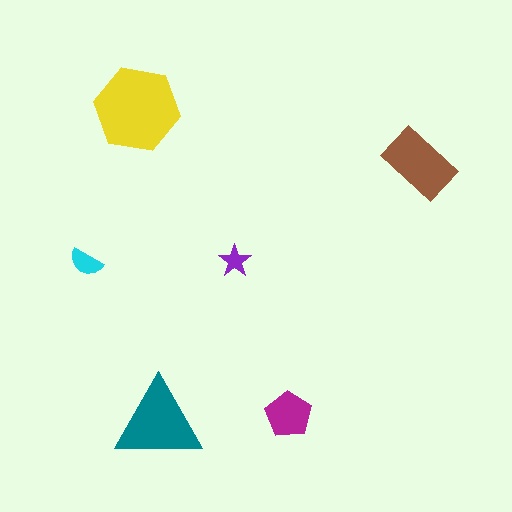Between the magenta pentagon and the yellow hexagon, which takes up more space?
The yellow hexagon.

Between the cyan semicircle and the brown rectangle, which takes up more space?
The brown rectangle.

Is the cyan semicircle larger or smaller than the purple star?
Larger.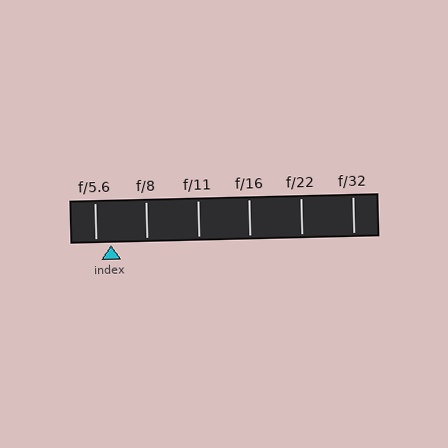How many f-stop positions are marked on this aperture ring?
There are 6 f-stop positions marked.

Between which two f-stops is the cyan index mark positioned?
The index mark is between f/5.6 and f/8.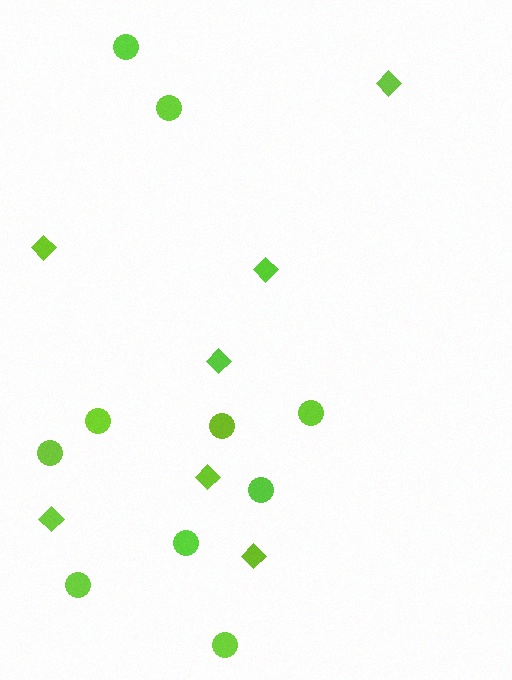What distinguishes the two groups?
There are 2 groups: one group of circles (10) and one group of diamonds (7).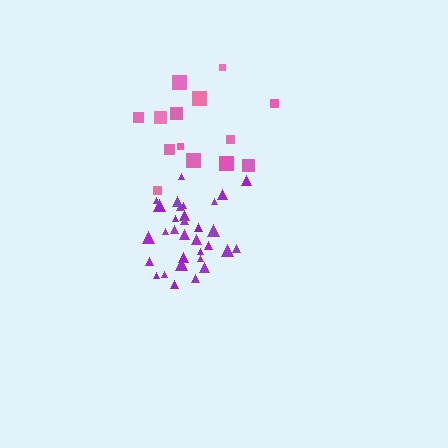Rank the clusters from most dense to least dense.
purple, pink.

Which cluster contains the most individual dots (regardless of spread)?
Purple (32).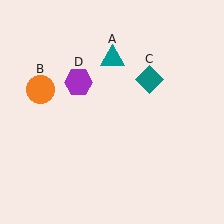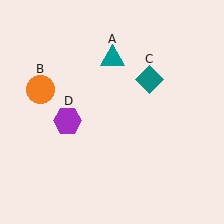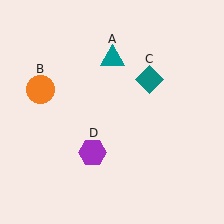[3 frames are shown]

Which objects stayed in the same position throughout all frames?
Teal triangle (object A) and orange circle (object B) and teal diamond (object C) remained stationary.